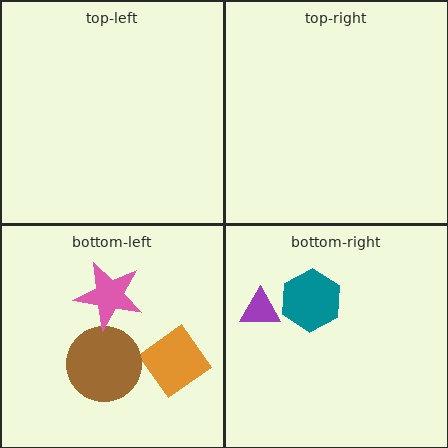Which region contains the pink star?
The bottom-left region.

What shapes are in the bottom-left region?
The orange diamond, the brown circle, the pink star.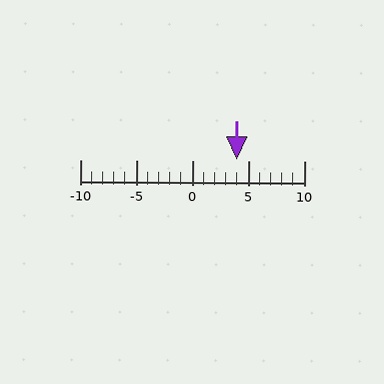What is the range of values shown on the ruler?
The ruler shows values from -10 to 10.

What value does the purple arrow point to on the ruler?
The purple arrow points to approximately 4.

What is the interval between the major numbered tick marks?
The major tick marks are spaced 5 units apart.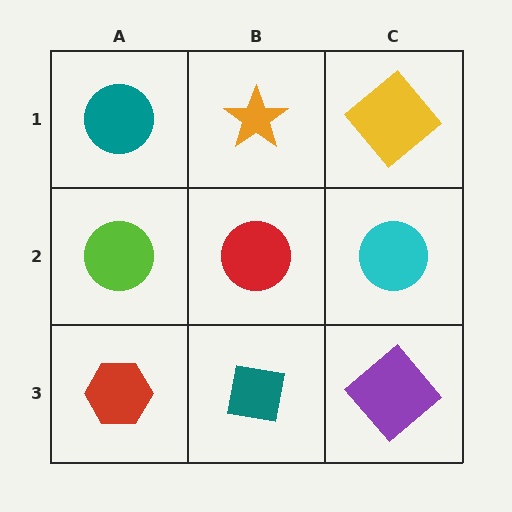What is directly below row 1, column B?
A red circle.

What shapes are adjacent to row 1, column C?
A cyan circle (row 2, column C), an orange star (row 1, column B).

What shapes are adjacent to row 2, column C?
A yellow diamond (row 1, column C), a purple diamond (row 3, column C), a red circle (row 2, column B).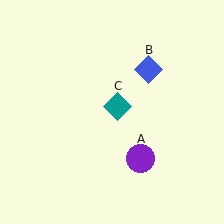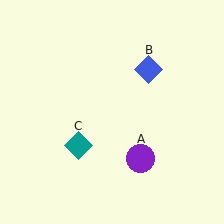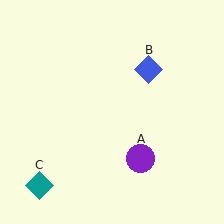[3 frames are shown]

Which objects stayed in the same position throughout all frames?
Purple circle (object A) and blue diamond (object B) remained stationary.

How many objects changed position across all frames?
1 object changed position: teal diamond (object C).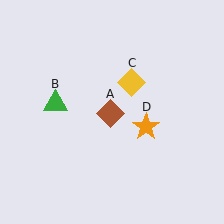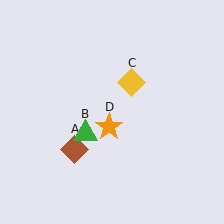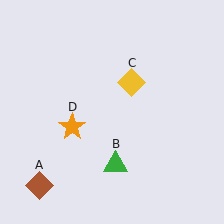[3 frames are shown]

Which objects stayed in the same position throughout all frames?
Yellow diamond (object C) remained stationary.